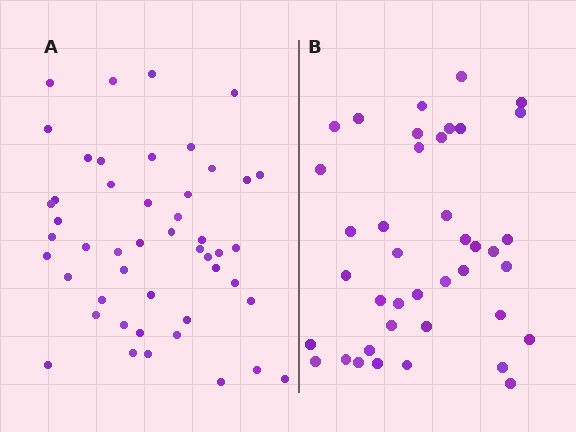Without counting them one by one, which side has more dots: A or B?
Region A (the left region) has more dots.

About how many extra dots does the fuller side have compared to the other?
Region A has roughly 8 or so more dots than region B.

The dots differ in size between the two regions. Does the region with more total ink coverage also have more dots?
No. Region B has more total ink coverage because its dots are larger, but region A actually contains more individual dots. Total area can be misleading — the number of items is what matters here.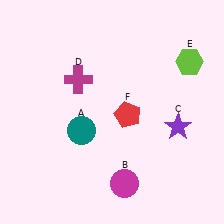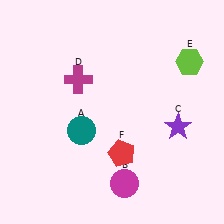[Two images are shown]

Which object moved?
The red pentagon (F) moved down.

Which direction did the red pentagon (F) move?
The red pentagon (F) moved down.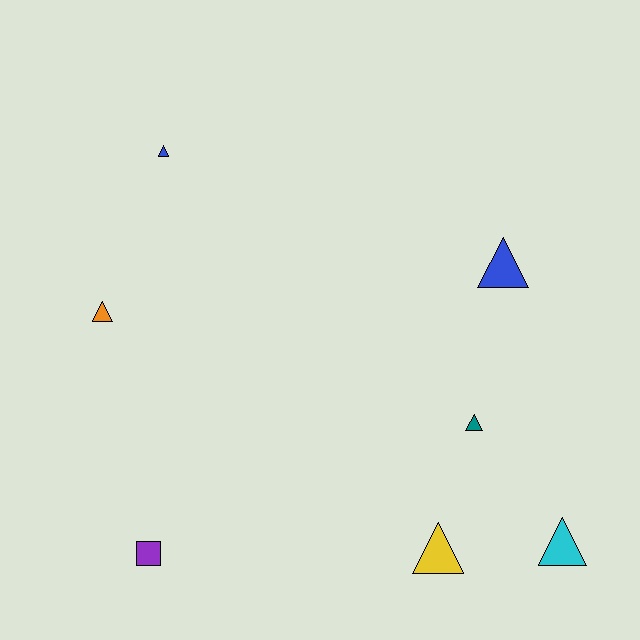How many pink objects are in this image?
There are no pink objects.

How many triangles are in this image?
There are 6 triangles.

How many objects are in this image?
There are 7 objects.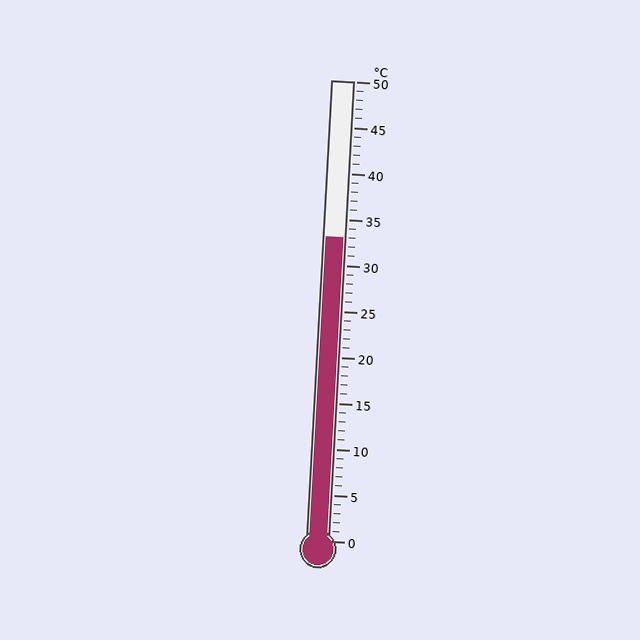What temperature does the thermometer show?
The thermometer shows approximately 33°C.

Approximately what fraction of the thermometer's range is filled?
The thermometer is filled to approximately 65% of its range.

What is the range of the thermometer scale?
The thermometer scale ranges from 0°C to 50°C.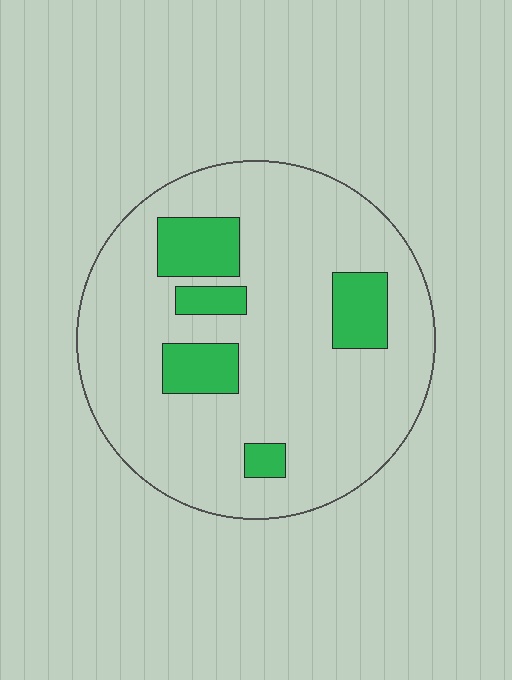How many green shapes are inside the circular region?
5.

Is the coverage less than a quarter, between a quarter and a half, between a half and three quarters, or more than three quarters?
Less than a quarter.